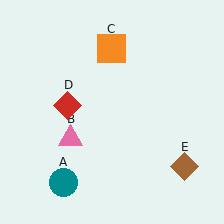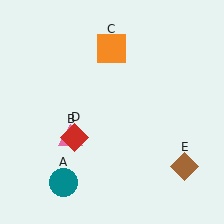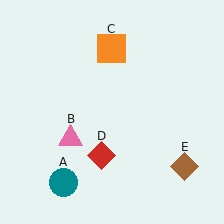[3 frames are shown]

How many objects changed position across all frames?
1 object changed position: red diamond (object D).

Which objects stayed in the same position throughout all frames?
Teal circle (object A) and pink triangle (object B) and orange square (object C) and brown diamond (object E) remained stationary.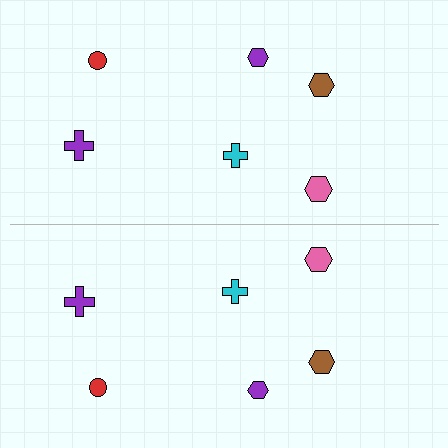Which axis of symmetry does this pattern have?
The pattern has a horizontal axis of symmetry running through the center of the image.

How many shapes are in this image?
There are 12 shapes in this image.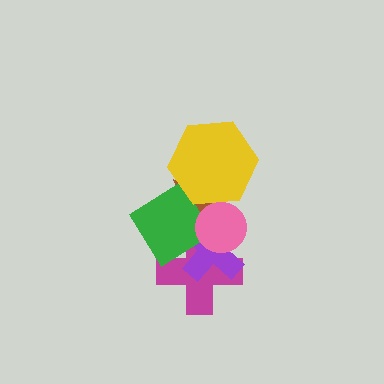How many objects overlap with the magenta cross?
3 objects overlap with the magenta cross.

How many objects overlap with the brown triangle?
4 objects overlap with the brown triangle.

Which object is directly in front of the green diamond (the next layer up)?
The yellow hexagon is directly in front of the green diamond.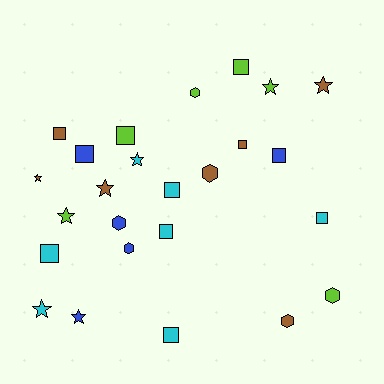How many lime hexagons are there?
There are 2 lime hexagons.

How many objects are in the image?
There are 25 objects.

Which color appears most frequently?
Cyan, with 7 objects.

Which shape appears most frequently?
Square, with 11 objects.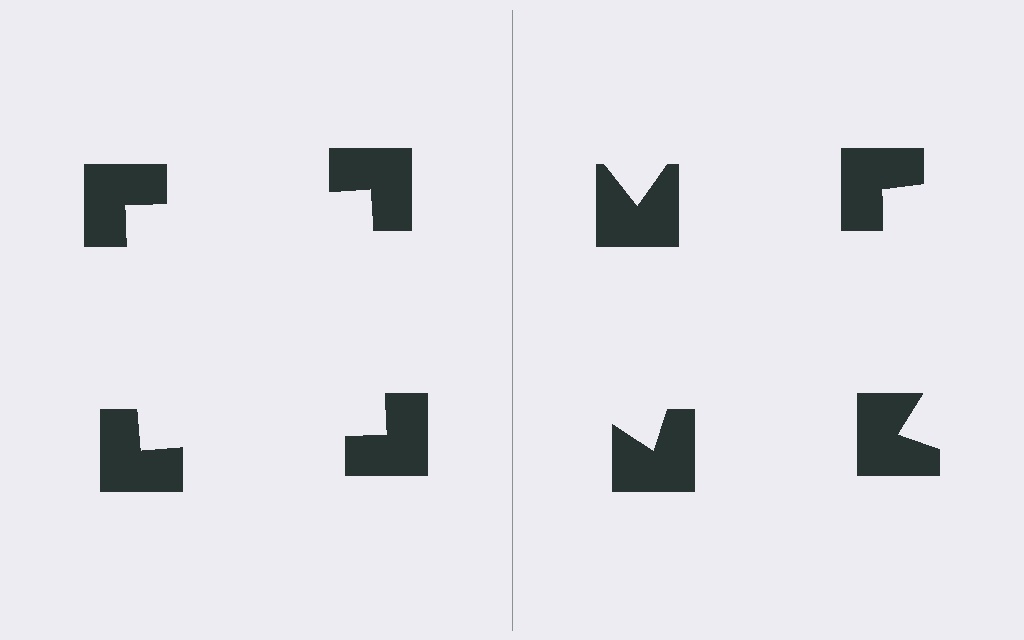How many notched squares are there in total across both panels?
8 — 4 on each side.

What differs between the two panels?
The notched squares are positioned identically on both sides; only the wedge orientations differ. On the left they align to a square; on the right they are misaligned.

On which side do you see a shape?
An illusory square appears on the left side. On the right side the wedge cuts are rotated, so no coherent shape forms.